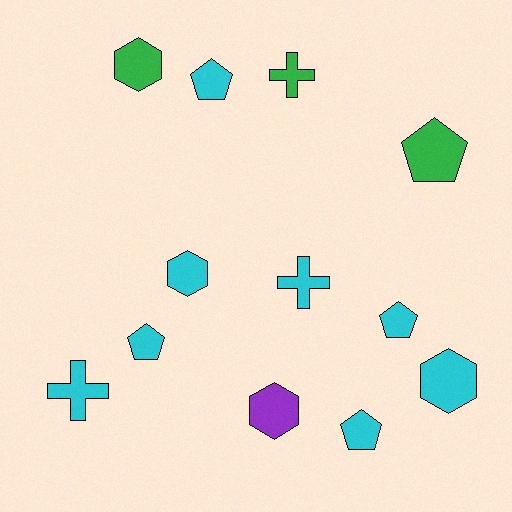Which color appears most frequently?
Cyan, with 8 objects.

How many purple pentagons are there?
There are no purple pentagons.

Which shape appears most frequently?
Pentagon, with 5 objects.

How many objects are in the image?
There are 12 objects.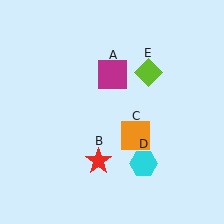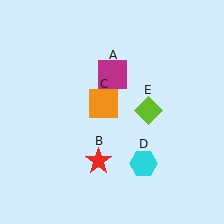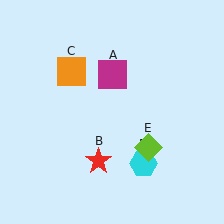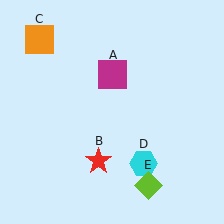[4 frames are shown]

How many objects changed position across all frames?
2 objects changed position: orange square (object C), lime diamond (object E).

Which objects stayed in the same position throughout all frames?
Magenta square (object A) and red star (object B) and cyan hexagon (object D) remained stationary.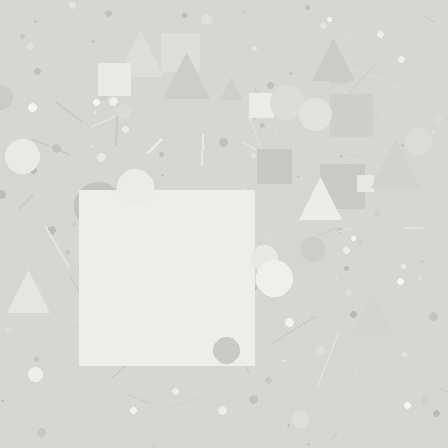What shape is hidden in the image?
A square is hidden in the image.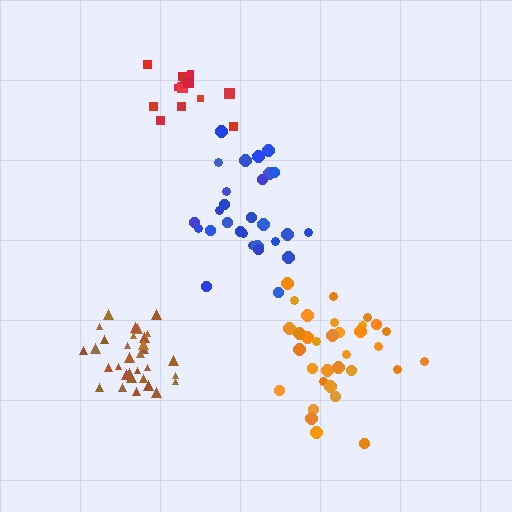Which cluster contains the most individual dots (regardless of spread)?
Orange (33).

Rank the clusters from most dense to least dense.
brown, blue, orange, red.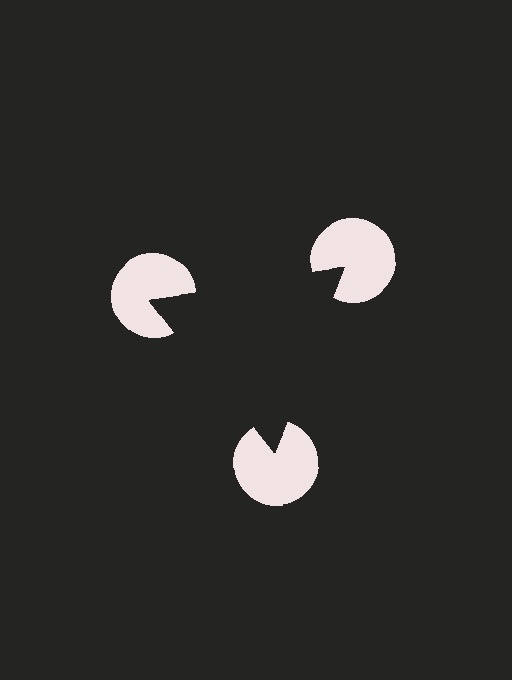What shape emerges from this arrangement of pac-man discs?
An illusory triangle — its edges are inferred from the aligned wedge cuts in the pac-man discs, not physically drawn.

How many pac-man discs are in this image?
There are 3 — one at each vertex of the illusory triangle.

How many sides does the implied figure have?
3 sides.